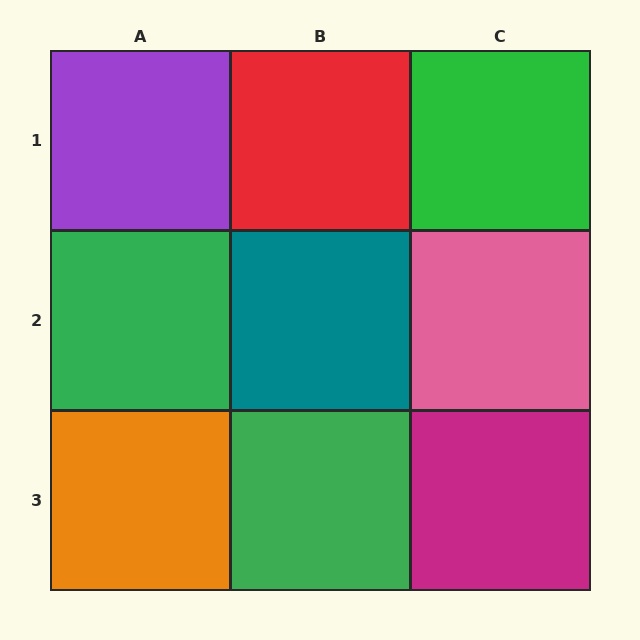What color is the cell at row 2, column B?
Teal.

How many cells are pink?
1 cell is pink.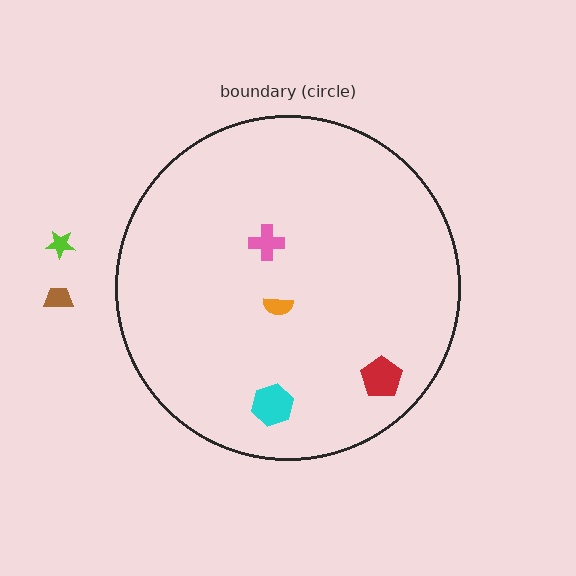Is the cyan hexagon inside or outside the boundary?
Inside.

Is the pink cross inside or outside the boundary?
Inside.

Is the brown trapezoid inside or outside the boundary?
Outside.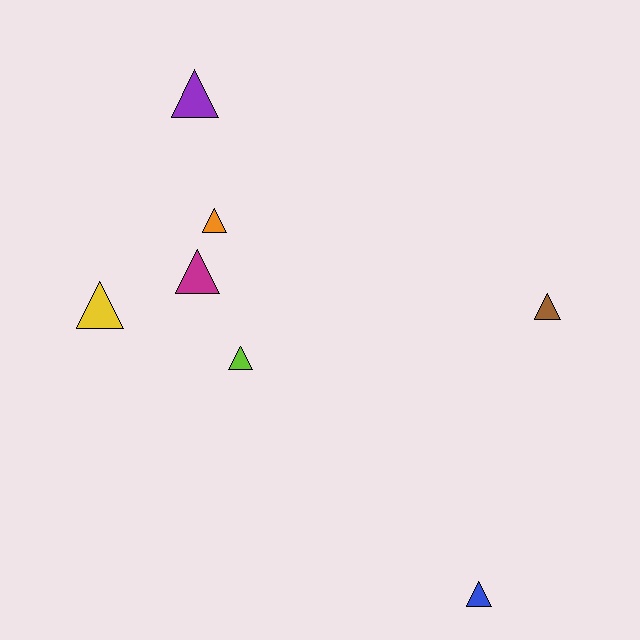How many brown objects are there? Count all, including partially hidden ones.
There is 1 brown object.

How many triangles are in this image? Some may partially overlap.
There are 7 triangles.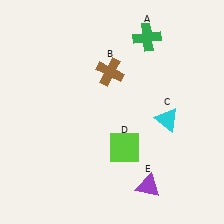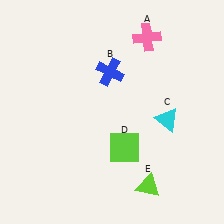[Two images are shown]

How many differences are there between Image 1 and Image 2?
There are 3 differences between the two images.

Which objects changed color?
A changed from green to pink. B changed from brown to blue. E changed from purple to lime.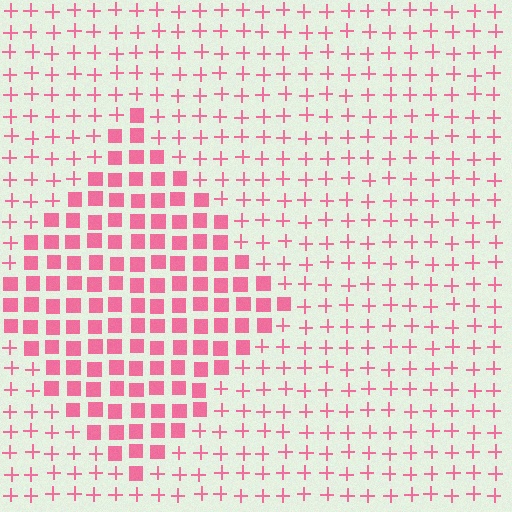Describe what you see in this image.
The image is filled with small pink elements arranged in a uniform grid. A diamond-shaped region contains squares, while the surrounding area contains plus signs. The boundary is defined purely by the change in element shape.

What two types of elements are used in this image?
The image uses squares inside the diamond region and plus signs outside it.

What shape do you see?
I see a diamond.